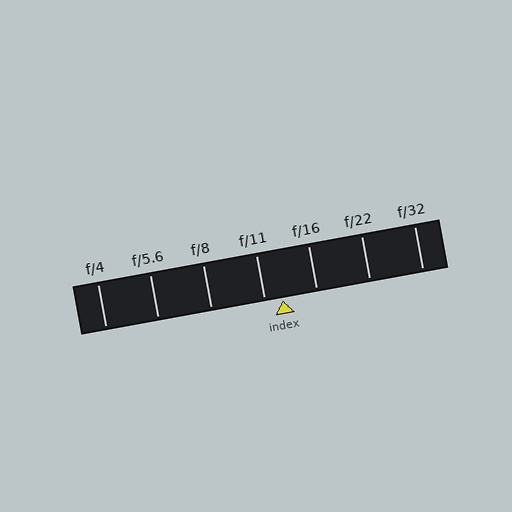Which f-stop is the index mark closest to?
The index mark is closest to f/11.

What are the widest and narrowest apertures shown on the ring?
The widest aperture shown is f/4 and the narrowest is f/32.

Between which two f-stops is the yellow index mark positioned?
The index mark is between f/11 and f/16.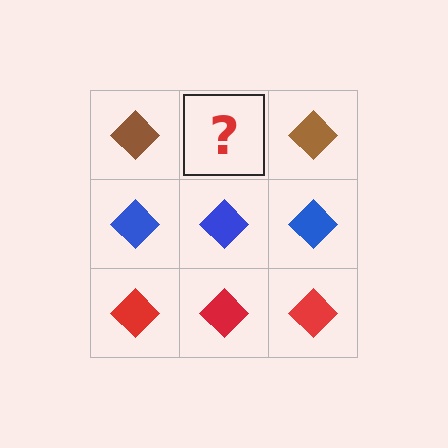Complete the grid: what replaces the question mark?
The question mark should be replaced with a brown diamond.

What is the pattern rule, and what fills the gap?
The rule is that each row has a consistent color. The gap should be filled with a brown diamond.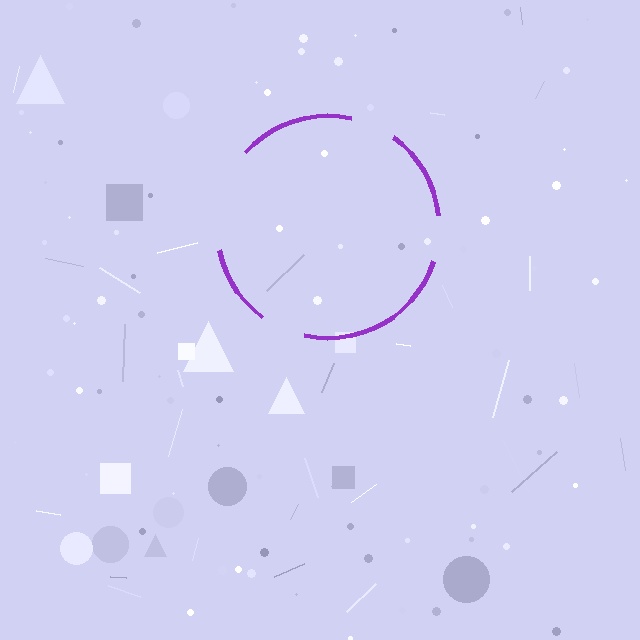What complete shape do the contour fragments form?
The contour fragments form a circle.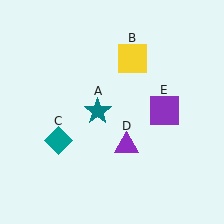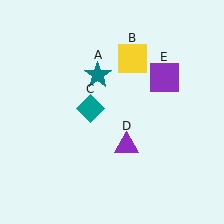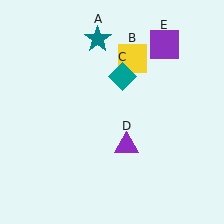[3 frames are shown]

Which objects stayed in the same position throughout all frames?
Yellow square (object B) and purple triangle (object D) remained stationary.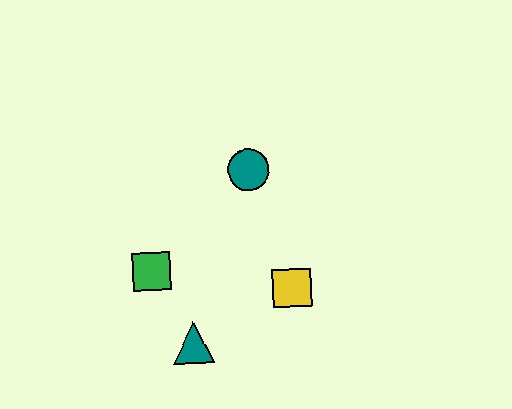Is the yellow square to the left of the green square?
No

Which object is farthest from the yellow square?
The green square is farthest from the yellow square.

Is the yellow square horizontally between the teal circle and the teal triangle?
No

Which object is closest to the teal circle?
The yellow square is closest to the teal circle.